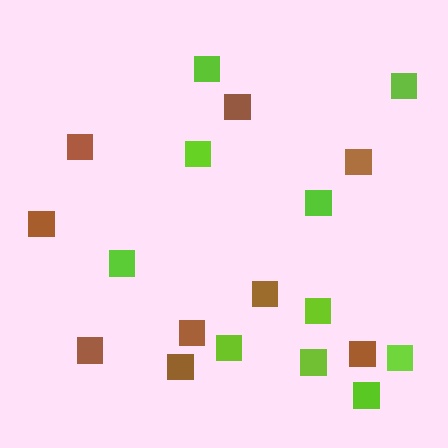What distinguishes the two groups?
There are 2 groups: one group of brown squares (9) and one group of lime squares (10).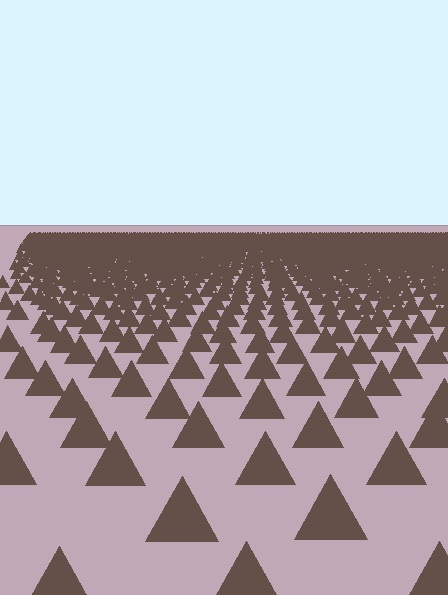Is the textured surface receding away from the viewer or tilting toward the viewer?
The surface is receding away from the viewer. Texture elements get smaller and denser toward the top.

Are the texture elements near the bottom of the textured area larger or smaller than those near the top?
Larger. Near the bottom, elements are closer to the viewer and appear at a bigger on-screen size.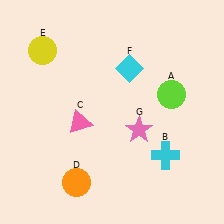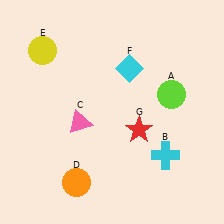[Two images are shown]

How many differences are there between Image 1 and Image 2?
There is 1 difference between the two images.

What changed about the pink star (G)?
In Image 1, G is pink. In Image 2, it changed to red.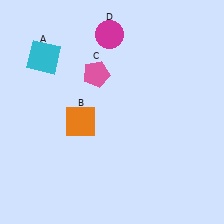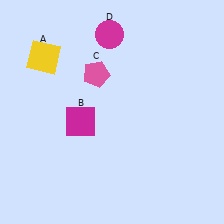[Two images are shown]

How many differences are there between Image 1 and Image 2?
There are 2 differences between the two images.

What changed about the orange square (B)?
In Image 1, B is orange. In Image 2, it changed to magenta.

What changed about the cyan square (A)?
In Image 1, A is cyan. In Image 2, it changed to yellow.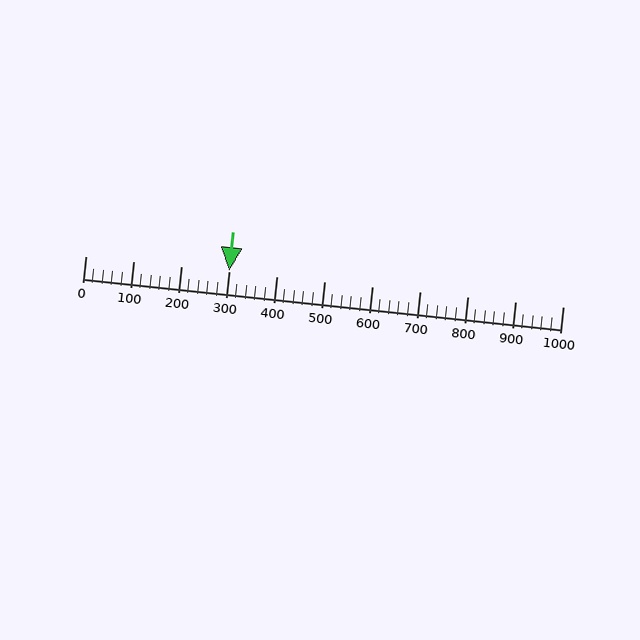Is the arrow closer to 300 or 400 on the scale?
The arrow is closer to 300.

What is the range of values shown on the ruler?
The ruler shows values from 0 to 1000.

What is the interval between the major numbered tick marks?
The major tick marks are spaced 100 units apart.